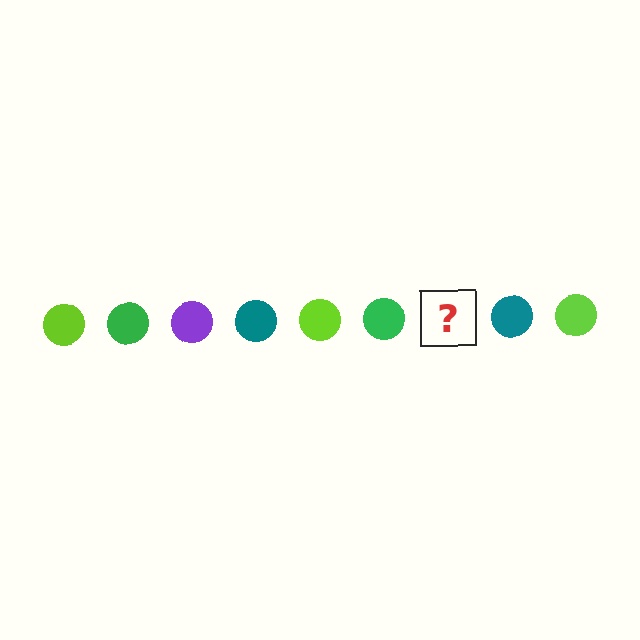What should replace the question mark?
The question mark should be replaced with a purple circle.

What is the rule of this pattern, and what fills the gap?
The rule is that the pattern cycles through lime, green, purple, teal circles. The gap should be filled with a purple circle.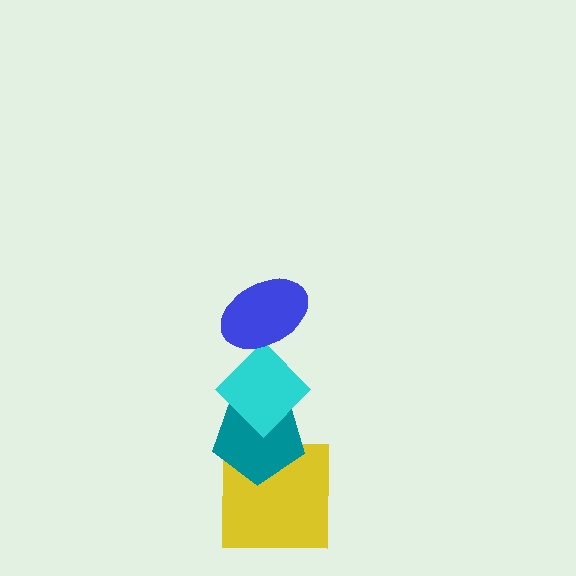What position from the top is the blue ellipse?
The blue ellipse is 1st from the top.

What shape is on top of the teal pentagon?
The cyan diamond is on top of the teal pentagon.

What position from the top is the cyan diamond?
The cyan diamond is 2nd from the top.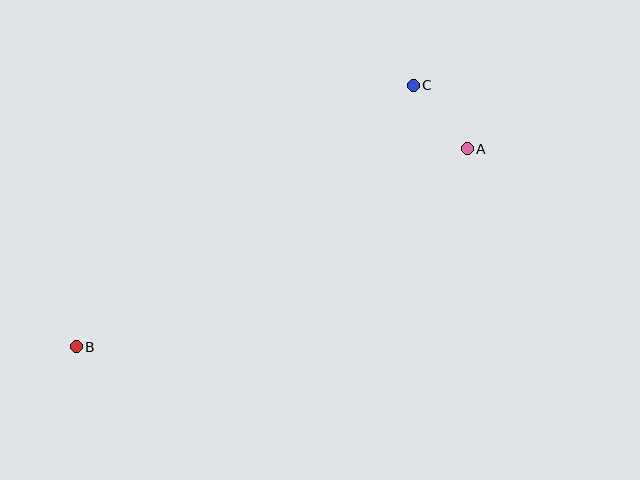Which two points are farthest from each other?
Points A and B are farthest from each other.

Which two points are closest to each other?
Points A and C are closest to each other.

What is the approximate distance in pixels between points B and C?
The distance between B and C is approximately 427 pixels.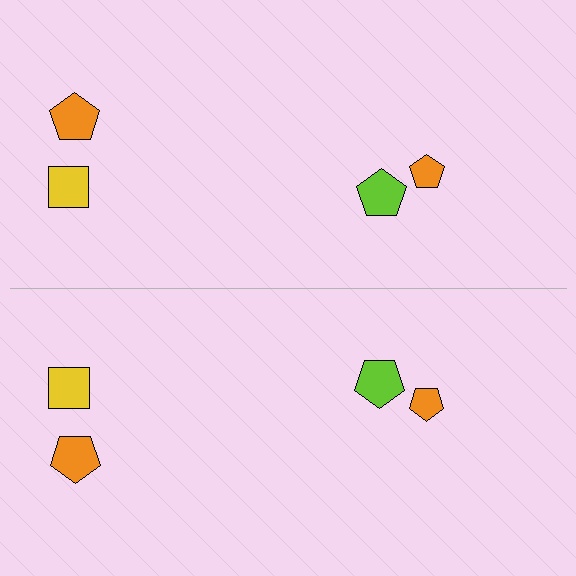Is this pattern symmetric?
Yes, this pattern has bilateral (reflection) symmetry.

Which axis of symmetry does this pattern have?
The pattern has a horizontal axis of symmetry running through the center of the image.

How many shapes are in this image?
There are 8 shapes in this image.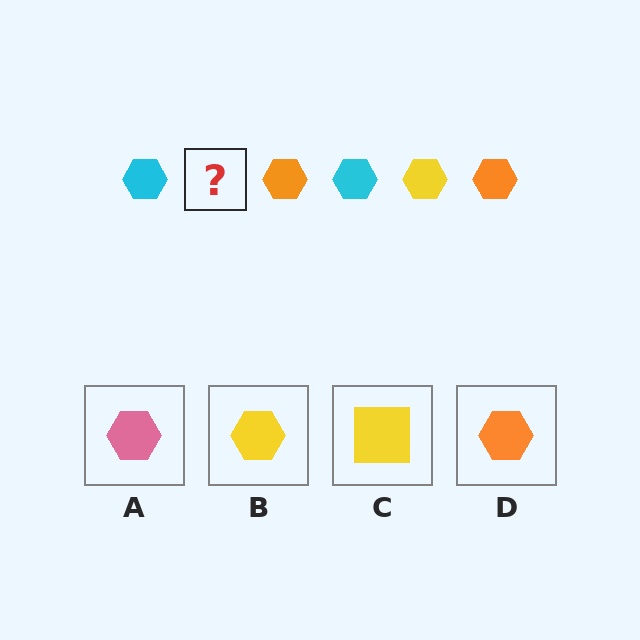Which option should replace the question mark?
Option B.